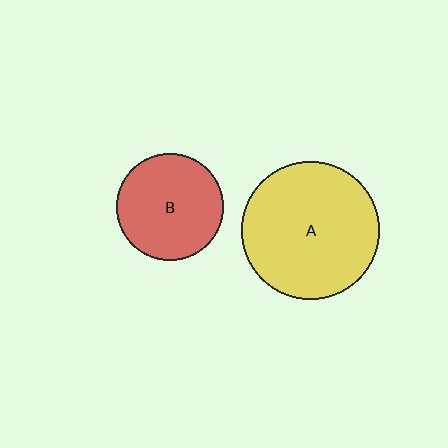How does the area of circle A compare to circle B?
Approximately 1.7 times.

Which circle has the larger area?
Circle A (yellow).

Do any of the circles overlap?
No, none of the circles overlap.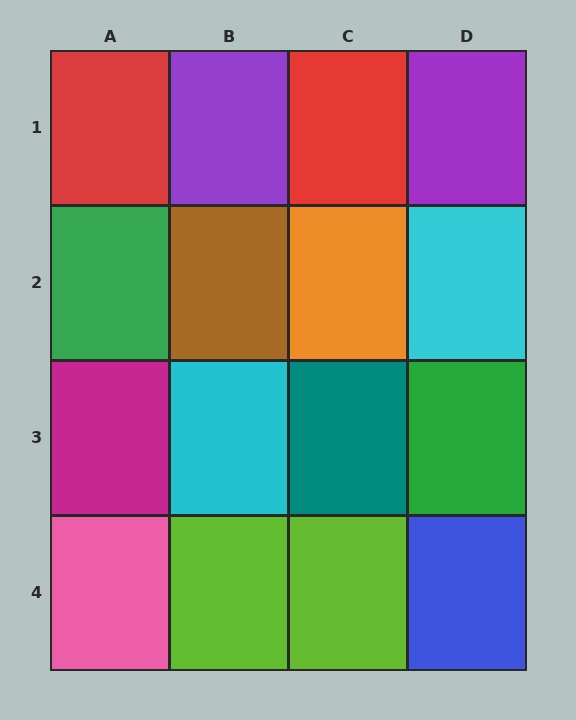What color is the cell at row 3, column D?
Green.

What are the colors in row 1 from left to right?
Red, purple, red, purple.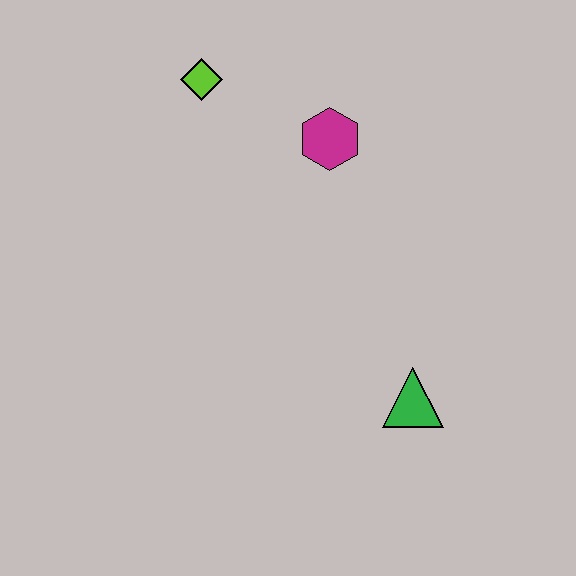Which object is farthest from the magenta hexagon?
The green triangle is farthest from the magenta hexagon.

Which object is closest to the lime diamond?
The magenta hexagon is closest to the lime diamond.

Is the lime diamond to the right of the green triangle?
No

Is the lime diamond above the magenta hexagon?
Yes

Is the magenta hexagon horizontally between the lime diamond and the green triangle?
Yes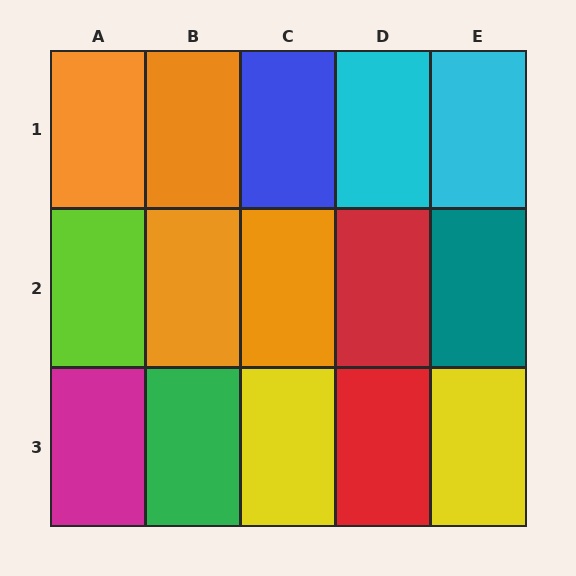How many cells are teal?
1 cell is teal.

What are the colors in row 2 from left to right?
Lime, orange, orange, red, teal.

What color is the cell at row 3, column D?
Red.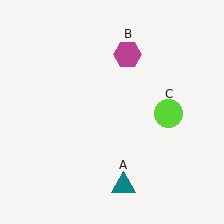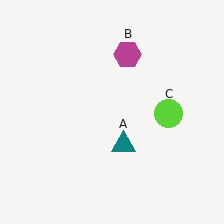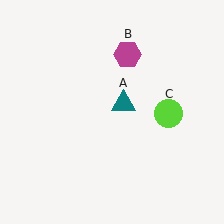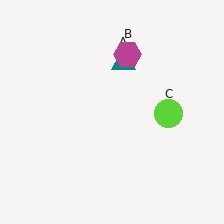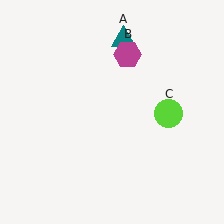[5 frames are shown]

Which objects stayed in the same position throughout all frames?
Magenta hexagon (object B) and lime circle (object C) remained stationary.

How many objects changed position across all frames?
1 object changed position: teal triangle (object A).